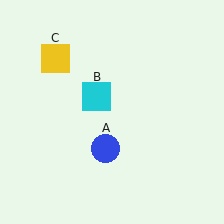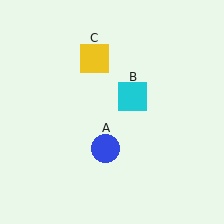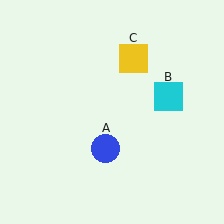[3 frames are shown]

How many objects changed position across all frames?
2 objects changed position: cyan square (object B), yellow square (object C).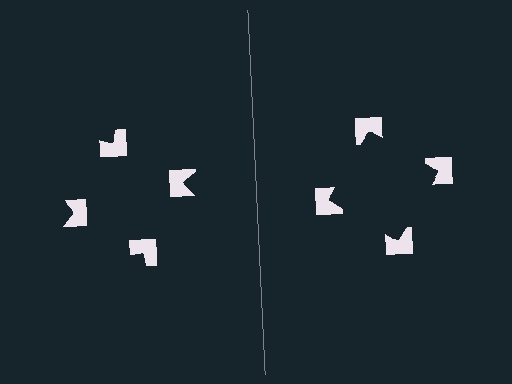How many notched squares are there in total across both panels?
8 — 4 on each side.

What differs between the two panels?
The notched squares are positioned identically on both sides; only the wedge orientations differ. On the right they align to a square; on the left they are misaligned.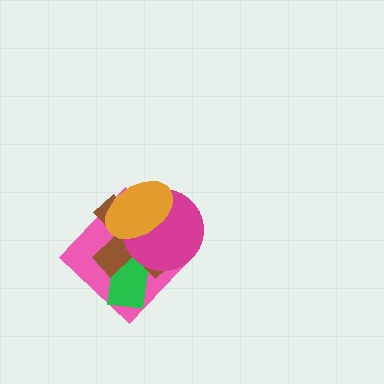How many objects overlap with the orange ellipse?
3 objects overlap with the orange ellipse.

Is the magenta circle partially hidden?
Yes, it is partially covered by another shape.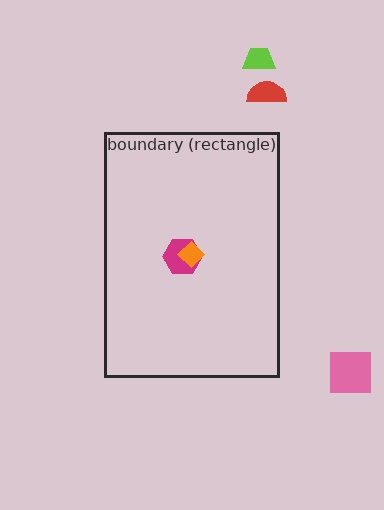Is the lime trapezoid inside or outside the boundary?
Outside.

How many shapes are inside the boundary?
2 inside, 3 outside.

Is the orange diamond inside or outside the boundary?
Inside.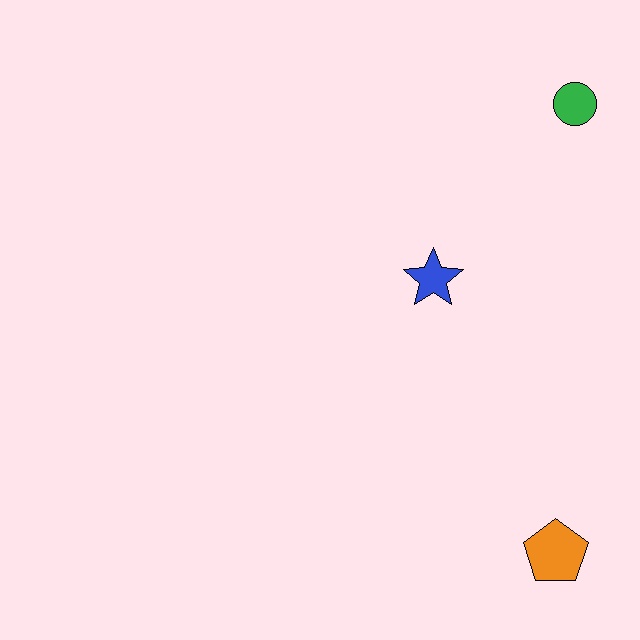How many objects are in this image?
There are 3 objects.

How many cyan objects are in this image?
There are no cyan objects.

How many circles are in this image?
There is 1 circle.